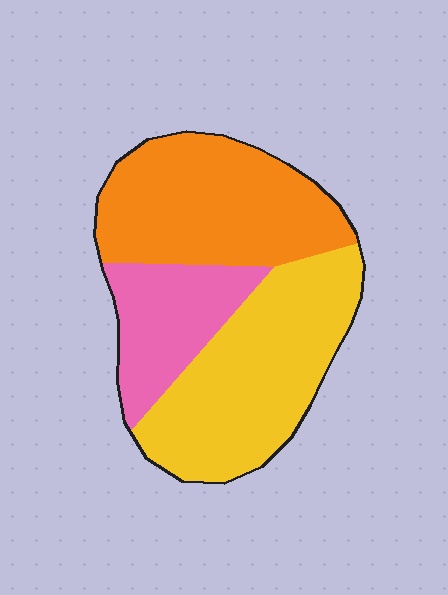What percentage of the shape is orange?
Orange takes up between a third and a half of the shape.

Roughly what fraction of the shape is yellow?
Yellow takes up between a third and a half of the shape.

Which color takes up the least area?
Pink, at roughly 20%.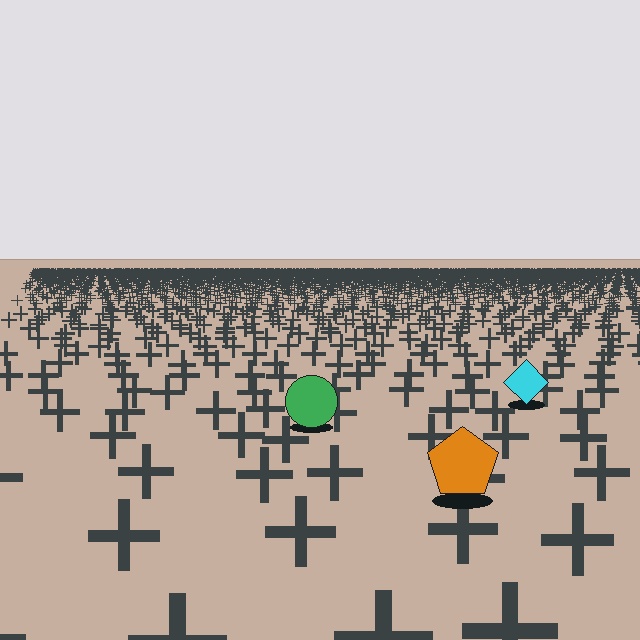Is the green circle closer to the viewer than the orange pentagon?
No. The orange pentagon is closer — you can tell from the texture gradient: the ground texture is coarser near it.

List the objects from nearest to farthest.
From nearest to farthest: the orange pentagon, the green circle, the cyan diamond.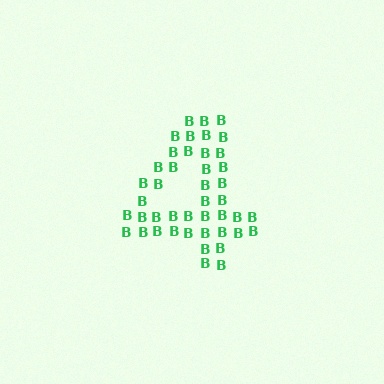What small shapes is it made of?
It is made of small letter B's.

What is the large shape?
The large shape is the digit 4.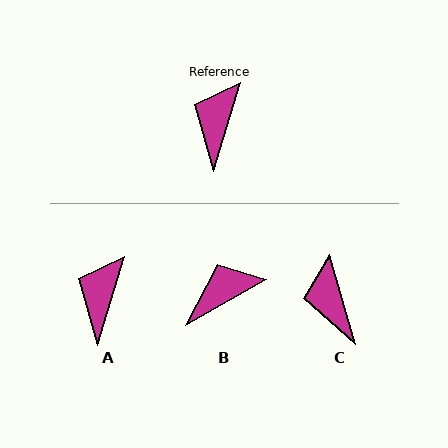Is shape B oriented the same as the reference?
No, it is off by about 44 degrees.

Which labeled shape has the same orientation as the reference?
A.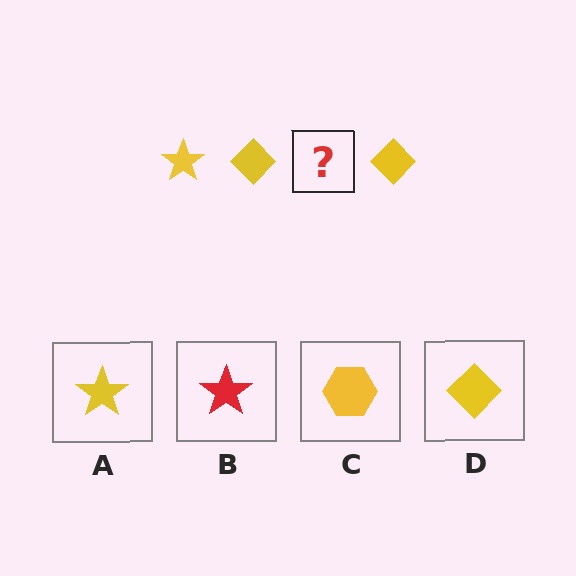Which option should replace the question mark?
Option A.